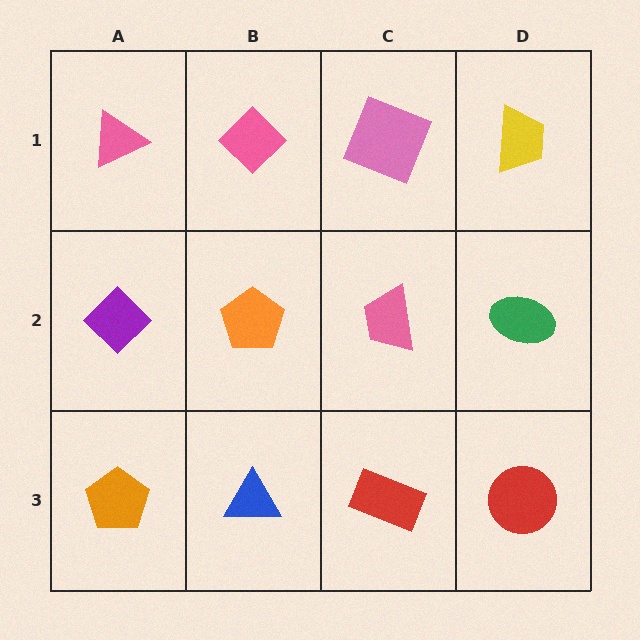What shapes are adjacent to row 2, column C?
A pink square (row 1, column C), a red rectangle (row 3, column C), an orange pentagon (row 2, column B), a green ellipse (row 2, column D).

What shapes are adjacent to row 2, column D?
A yellow trapezoid (row 1, column D), a red circle (row 3, column D), a pink trapezoid (row 2, column C).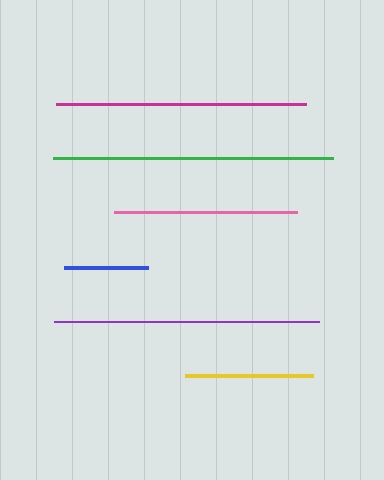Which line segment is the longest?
The green line is the longest at approximately 280 pixels.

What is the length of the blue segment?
The blue segment is approximately 83 pixels long.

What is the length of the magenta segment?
The magenta segment is approximately 250 pixels long.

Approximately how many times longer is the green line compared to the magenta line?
The green line is approximately 1.1 times the length of the magenta line.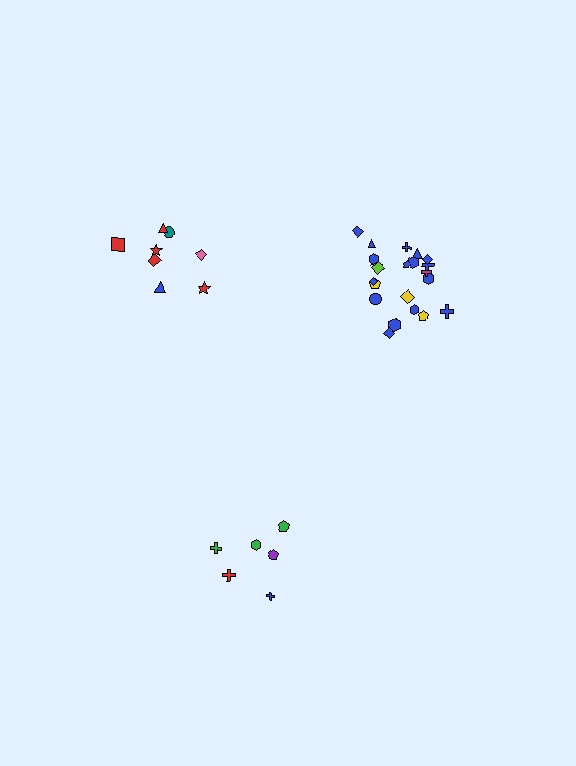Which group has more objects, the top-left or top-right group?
The top-right group.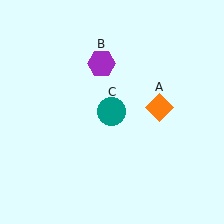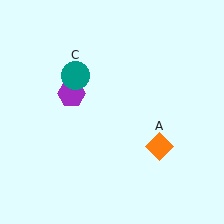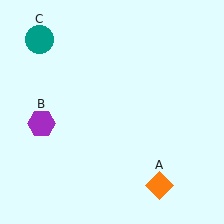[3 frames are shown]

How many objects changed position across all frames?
3 objects changed position: orange diamond (object A), purple hexagon (object B), teal circle (object C).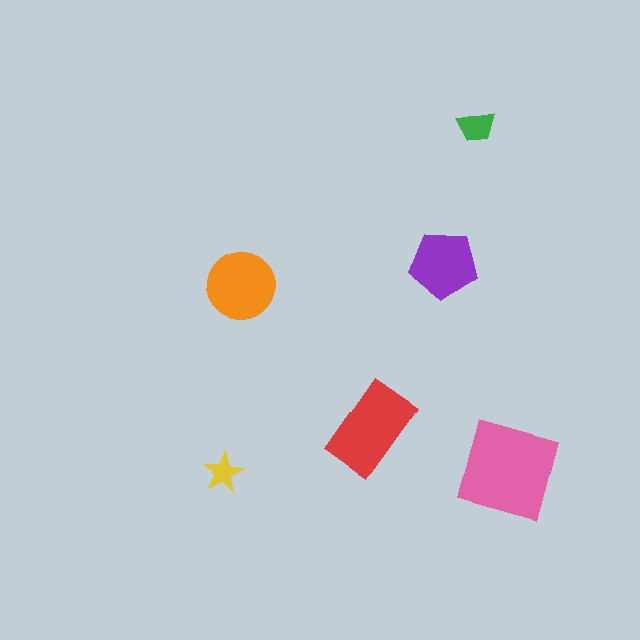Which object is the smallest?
The yellow star.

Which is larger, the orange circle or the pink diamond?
The pink diamond.